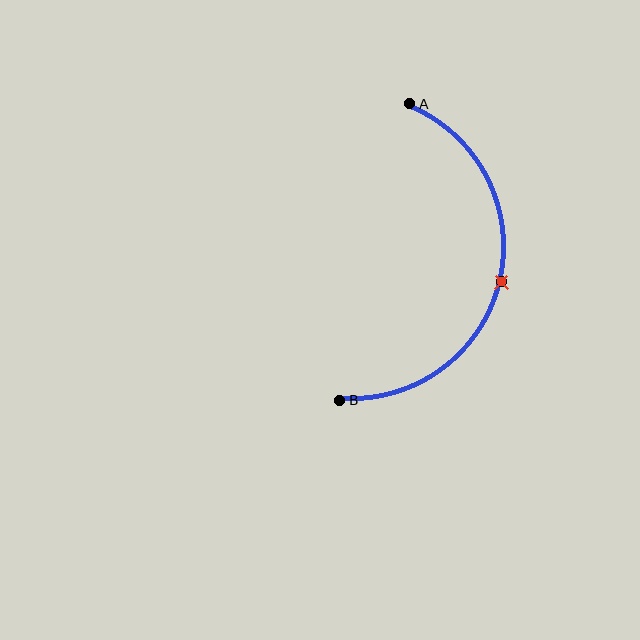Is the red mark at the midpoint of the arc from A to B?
Yes. The red mark lies on the arc at equal arc-length from both A and B — it is the arc midpoint.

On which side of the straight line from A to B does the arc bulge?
The arc bulges to the right of the straight line connecting A and B.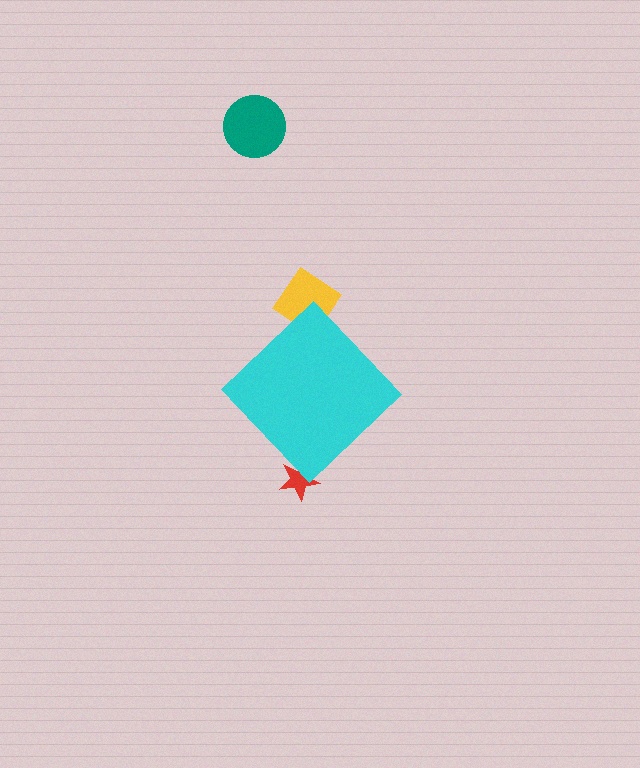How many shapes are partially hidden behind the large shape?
2 shapes are partially hidden.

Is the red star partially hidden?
Yes, the red star is partially hidden behind the cyan diamond.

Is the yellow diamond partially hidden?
Yes, the yellow diamond is partially hidden behind the cyan diamond.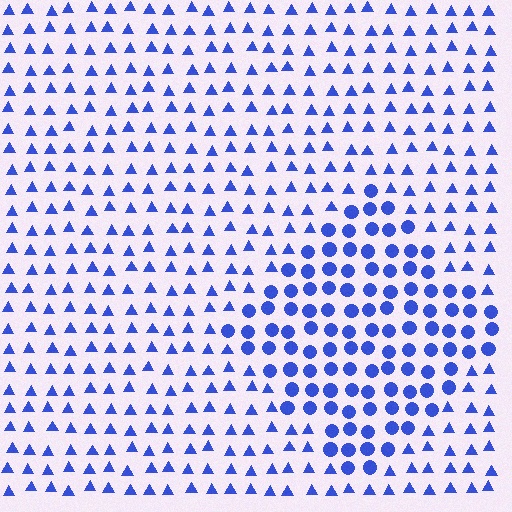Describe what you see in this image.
The image is filled with small blue elements arranged in a uniform grid. A diamond-shaped region contains circles, while the surrounding area contains triangles. The boundary is defined purely by the change in element shape.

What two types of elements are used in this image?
The image uses circles inside the diamond region and triangles outside it.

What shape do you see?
I see a diamond.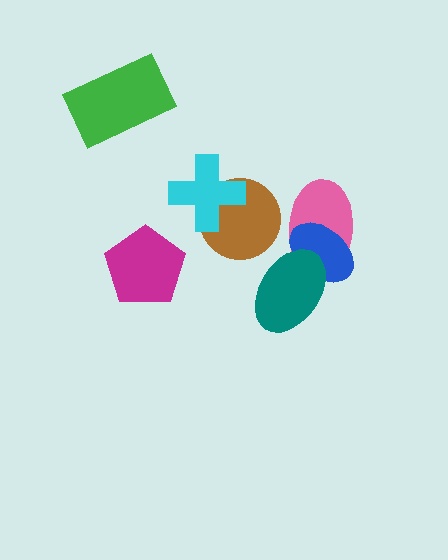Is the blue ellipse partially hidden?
Yes, it is partially covered by another shape.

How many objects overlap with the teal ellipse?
2 objects overlap with the teal ellipse.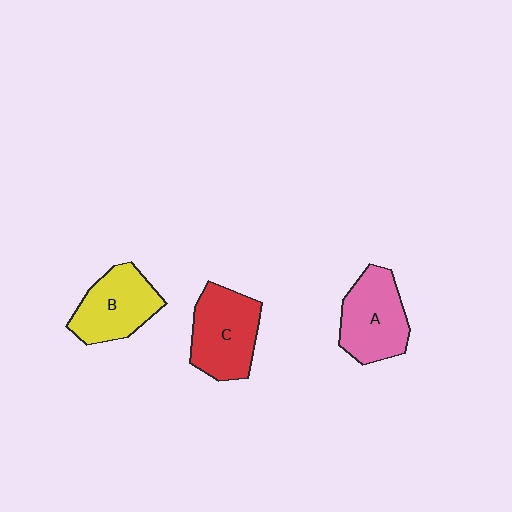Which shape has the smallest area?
Shape B (yellow).